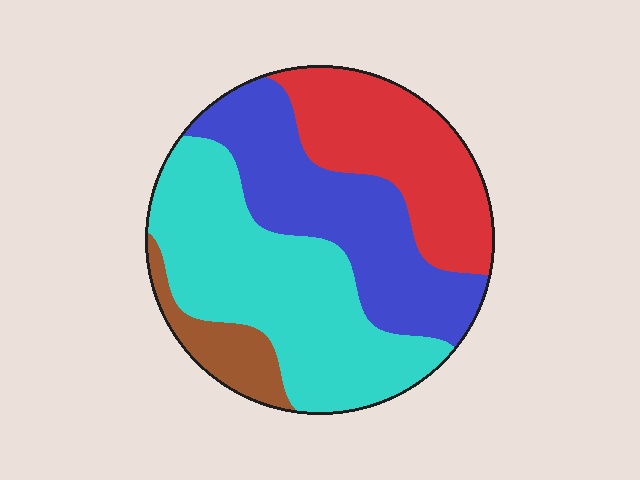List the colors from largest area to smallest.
From largest to smallest: cyan, blue, red, brown.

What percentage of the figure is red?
Red covers 24% of the figure.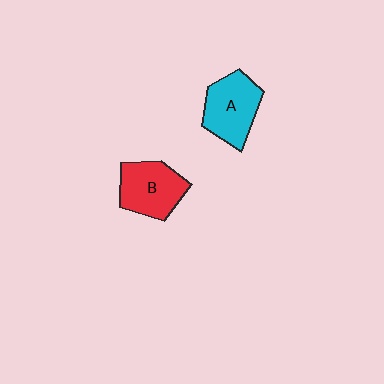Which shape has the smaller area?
Shape B (red).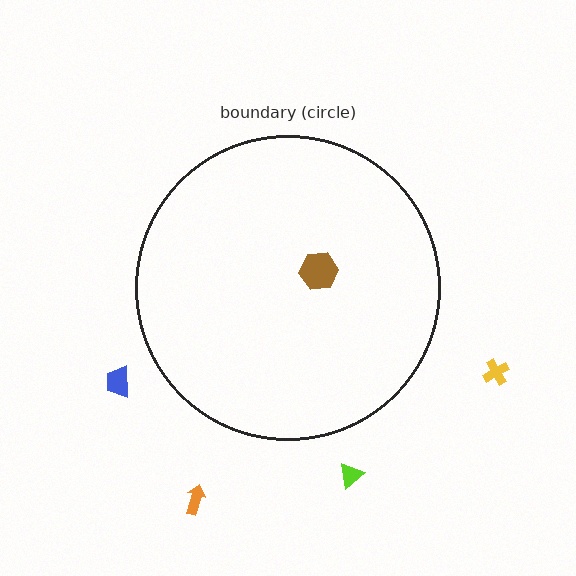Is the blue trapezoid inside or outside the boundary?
Outside.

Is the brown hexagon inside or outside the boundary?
Inside.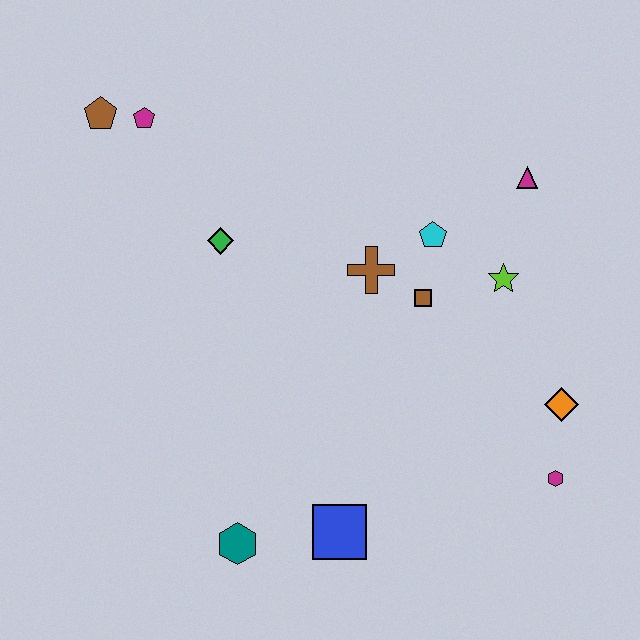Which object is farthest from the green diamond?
The magenta hexagon is farthest from the green diamond.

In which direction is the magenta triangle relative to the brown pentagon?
The magenta triangle is to the right of the brown pentagon.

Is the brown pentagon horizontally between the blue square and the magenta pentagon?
No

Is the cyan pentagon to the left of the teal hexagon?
No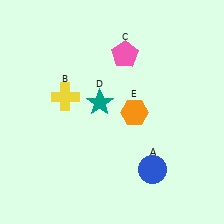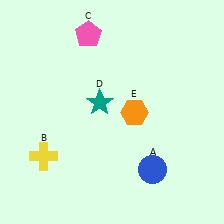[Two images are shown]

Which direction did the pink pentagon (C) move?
The pink pentagon (C) moved left.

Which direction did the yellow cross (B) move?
The yellow cross (B) moved down.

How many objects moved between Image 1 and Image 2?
2 objects moved between the two images.